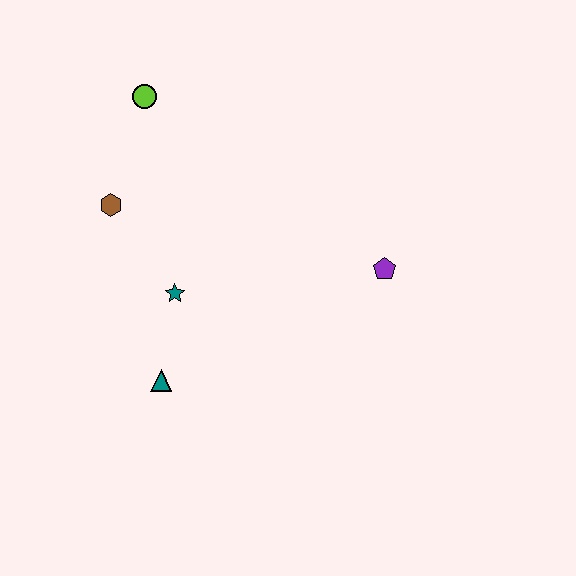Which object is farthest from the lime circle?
The purple pentagon is farthest from the lime circle.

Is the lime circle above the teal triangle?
Yes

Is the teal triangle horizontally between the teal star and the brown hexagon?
Yes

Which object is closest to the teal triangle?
The teal star is closest to the teal triangle.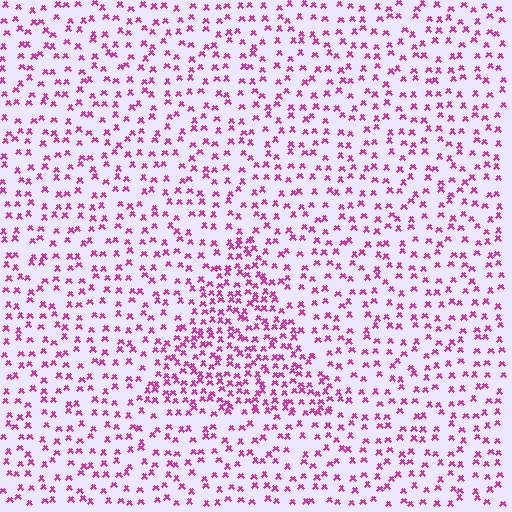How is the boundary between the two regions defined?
The boundary is defined by a change in element density (approximately 1.9x ratio). All elements are the same color, size, and shape.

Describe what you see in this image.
The image contains small magenta elements arranged at two different densities. A triangle-shaped region is visible where the elements are more densely packed than the surrounding area.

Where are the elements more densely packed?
The elements are more densely packed inside the triangle boundary.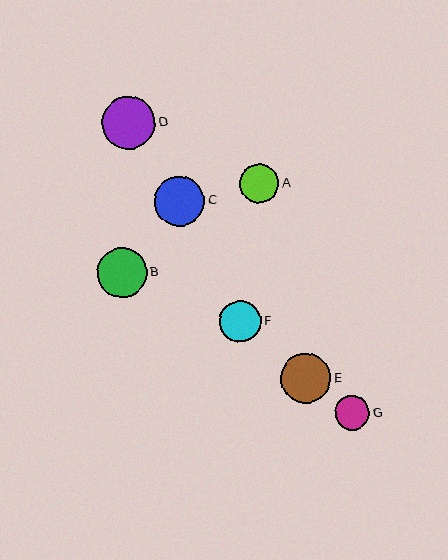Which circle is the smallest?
Circle G is the smallest with a size of approximately 34 pixels.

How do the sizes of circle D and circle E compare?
Circle D and circle E are approximately the same size.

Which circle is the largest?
Circle D is the largest with a size of approximately 53 pixels.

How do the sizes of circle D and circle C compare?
Circle D and circle C are approximately the same size.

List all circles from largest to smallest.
From largest to smallest: D, C, E, B, F, A, G.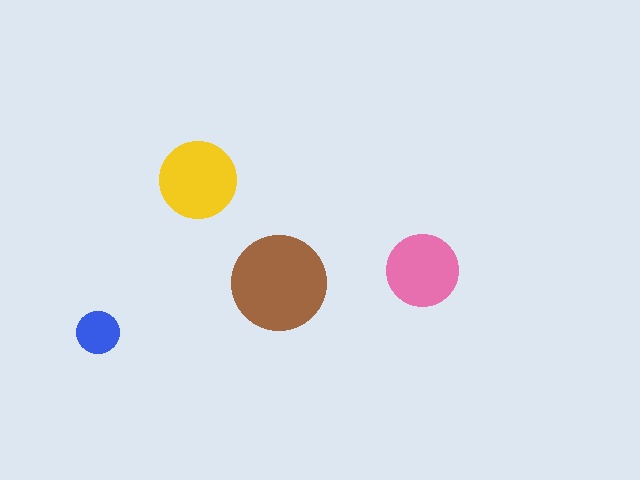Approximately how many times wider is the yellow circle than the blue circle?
About 2 times wider.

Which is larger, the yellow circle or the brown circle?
The brown one.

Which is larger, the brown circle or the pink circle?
The brown one.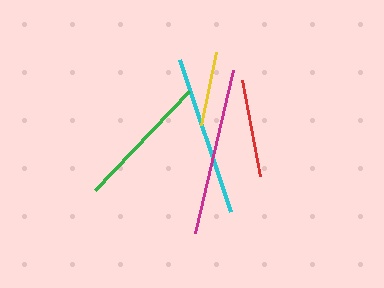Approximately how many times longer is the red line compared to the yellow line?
The red line is approximately 1.3 times the length of the yellow line.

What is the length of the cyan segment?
The cyan segment is approximately 160 pixels long.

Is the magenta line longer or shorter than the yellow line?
The magenta line is longer than the yellow line.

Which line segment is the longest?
The magenta line is the longest at approximately 167 pixels.